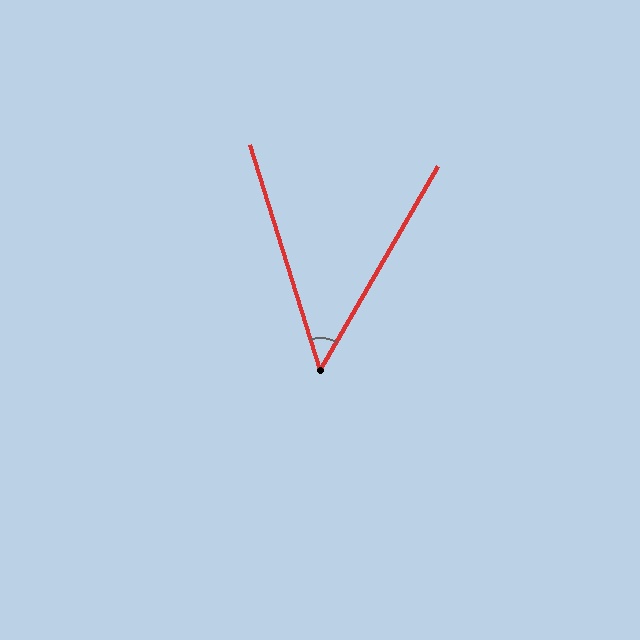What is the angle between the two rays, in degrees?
Approximately 47 degrees.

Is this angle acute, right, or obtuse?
It is acute.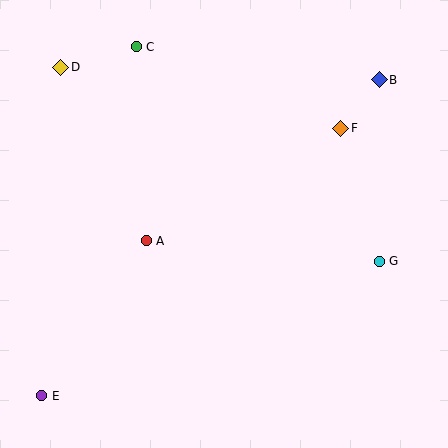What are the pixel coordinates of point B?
Point B is at (379, 80).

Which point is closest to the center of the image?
Point A at (146, 241) is closest to the center.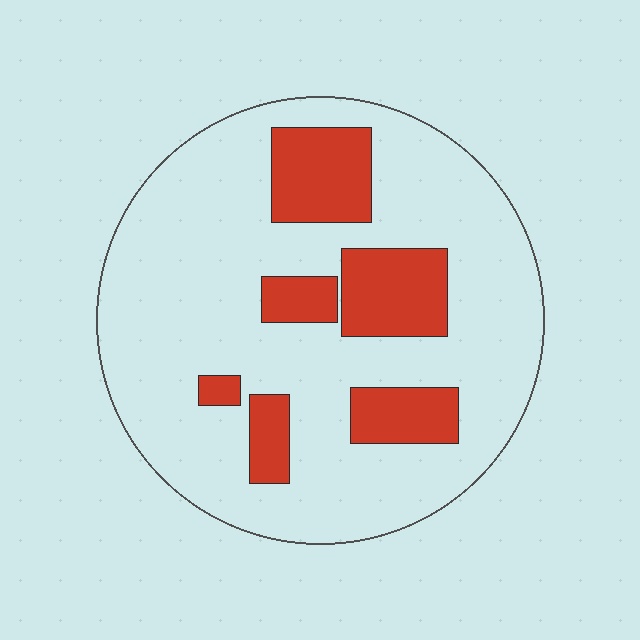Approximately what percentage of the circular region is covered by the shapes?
Approximately 20%.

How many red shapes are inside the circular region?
6.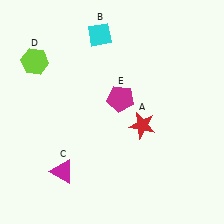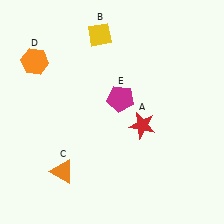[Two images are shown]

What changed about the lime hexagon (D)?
In Image 1, D is lime. In Image 2, it changed to orange.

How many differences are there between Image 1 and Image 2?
There are 3 differences between the two images.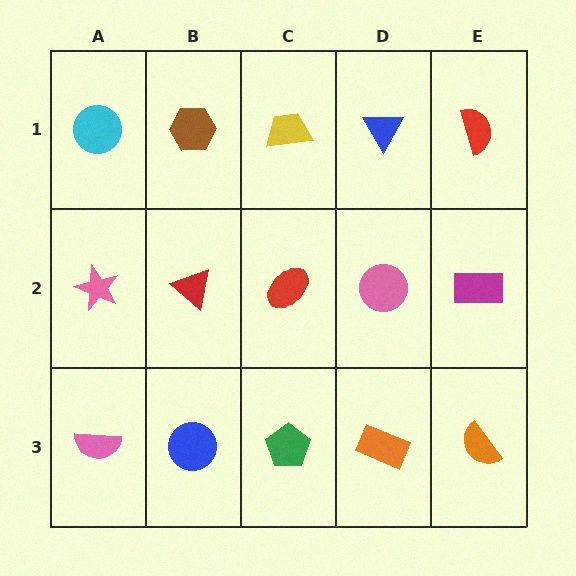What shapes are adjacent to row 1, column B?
A red triangle (row 2, column B), a cyan circle (row 1, column A), a yellow trapezoid (row 1, column C).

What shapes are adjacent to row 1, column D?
A pink circle (row 2, column D), a yellow trapezoid (row 1, column C), a red semicircle (row 1, column E).